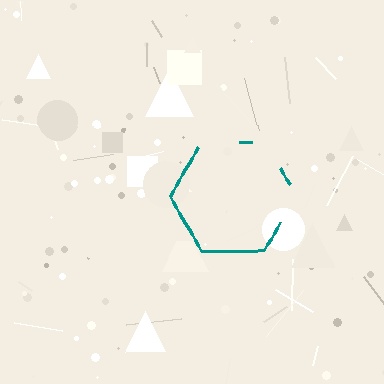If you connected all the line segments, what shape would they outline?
They would outline a hexagon.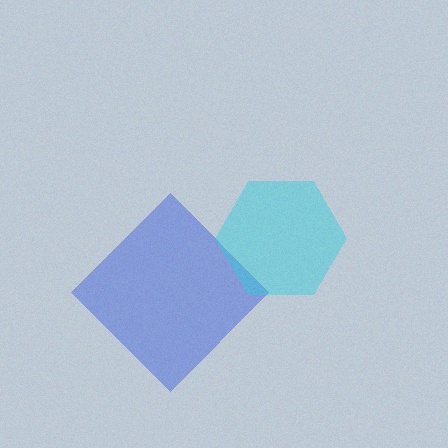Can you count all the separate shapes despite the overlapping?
Yes, there are 2 separate shapes.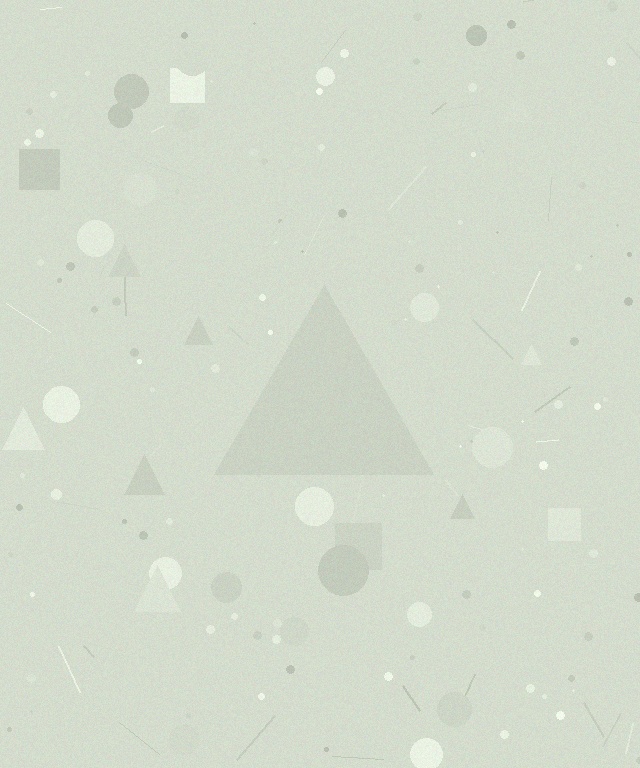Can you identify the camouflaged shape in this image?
The camouflaged shape is a triangle.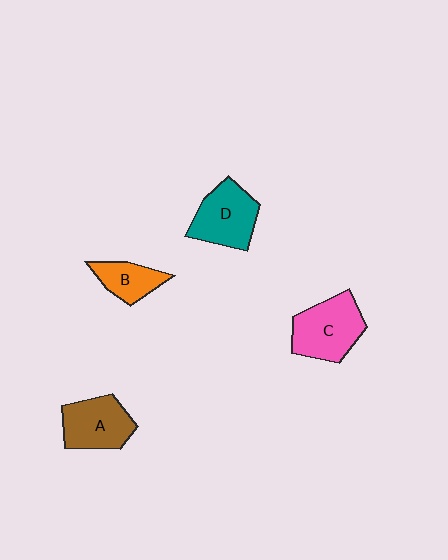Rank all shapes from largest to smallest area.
From largest to smallest: C (pink), D (teal), A (brown), B (orange).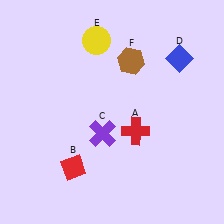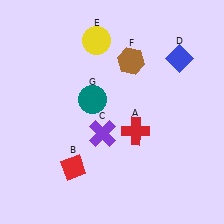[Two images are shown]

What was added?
A teal circle (G) was added in Image 2.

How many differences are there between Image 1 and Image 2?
There is 1 difference between the two images.